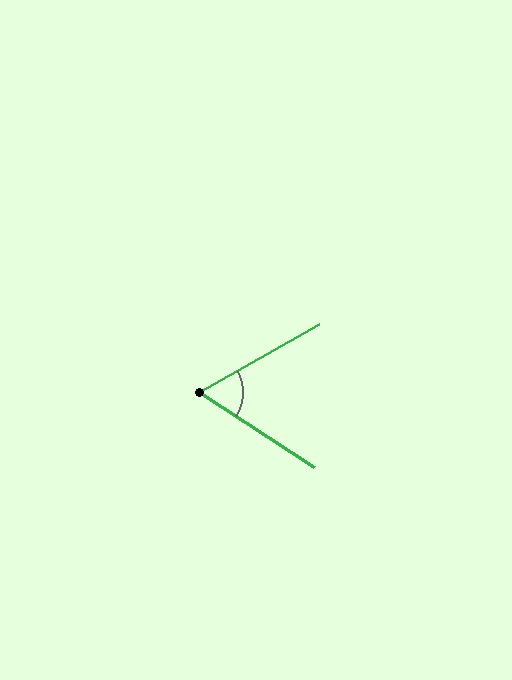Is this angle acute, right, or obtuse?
It is acute.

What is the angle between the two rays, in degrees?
Approximately 63 degrees.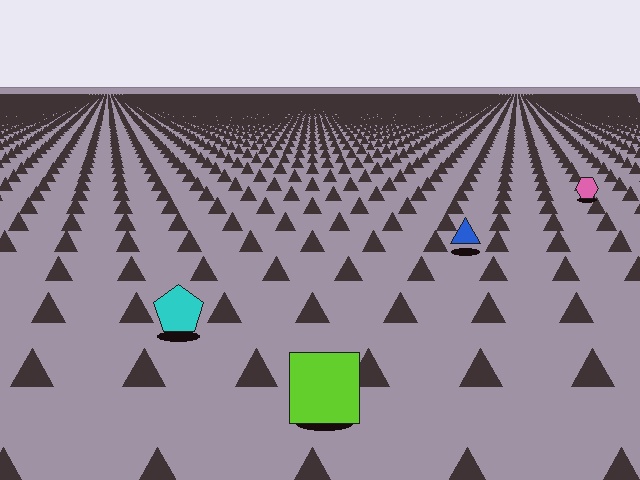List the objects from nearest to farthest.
From nearest to farthest: the lime square, the cyan pentagon, the blue triangle, the pink hexagon.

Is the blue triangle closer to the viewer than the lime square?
No. The lime square is closer — you can tell from the texture gradient: the ground texture is coarser near it.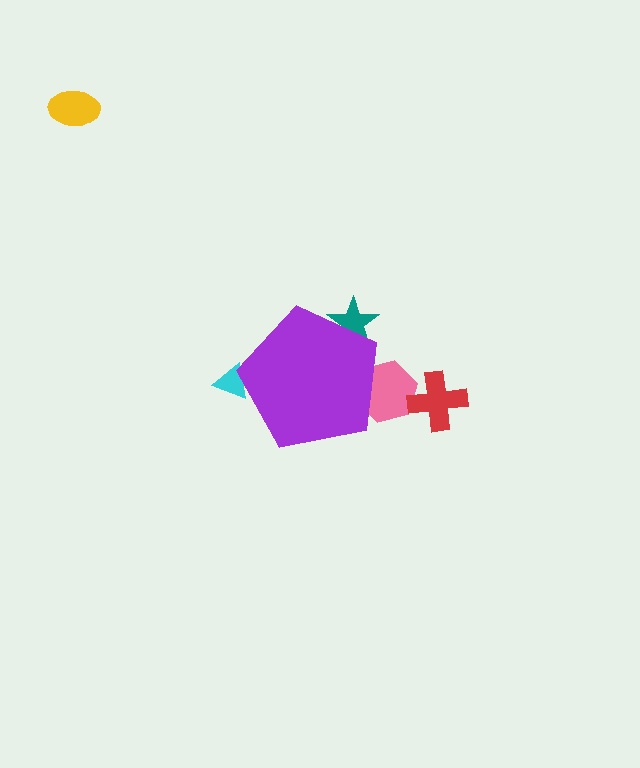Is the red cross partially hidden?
No, the red cross is fully visible.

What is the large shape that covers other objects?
A purple pentagon.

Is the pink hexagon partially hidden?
Yes, the pink hexagon is partially hidden behind the purple pentagon.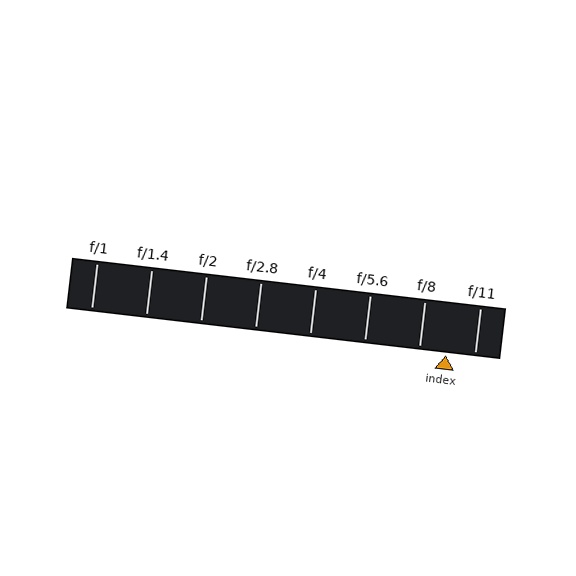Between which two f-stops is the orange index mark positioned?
The index mark is between f/8 and f/11.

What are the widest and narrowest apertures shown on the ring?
The widest aperture shown is f/1 and the narrowest is f/11.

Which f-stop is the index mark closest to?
The index mark is closest to f/8.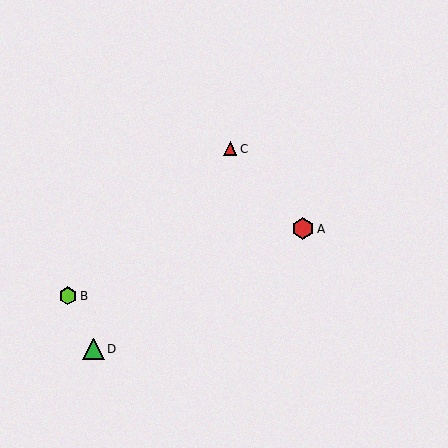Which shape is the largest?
The green triangle (labeled D) is the largest.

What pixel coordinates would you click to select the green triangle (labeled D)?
Click at (93, 349) to select the green triangle D.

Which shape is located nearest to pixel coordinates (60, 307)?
The lime hexagon (labeled B) at (68, 296) is nearest to that location.